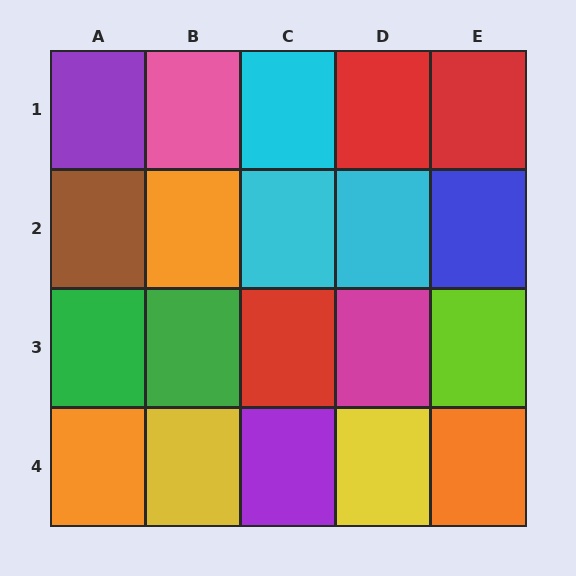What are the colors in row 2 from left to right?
Brown, orange, cyan, cyan, blue.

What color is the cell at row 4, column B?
Yellow.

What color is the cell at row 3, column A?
Green.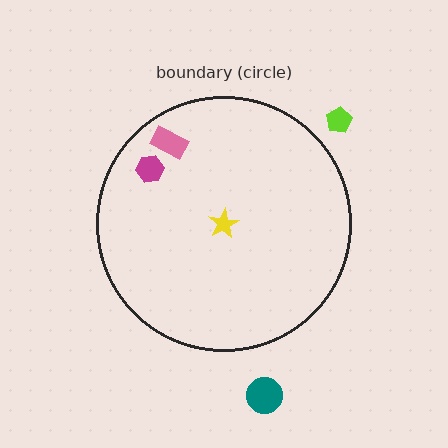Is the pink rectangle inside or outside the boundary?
Inside.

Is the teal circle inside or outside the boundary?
Outside.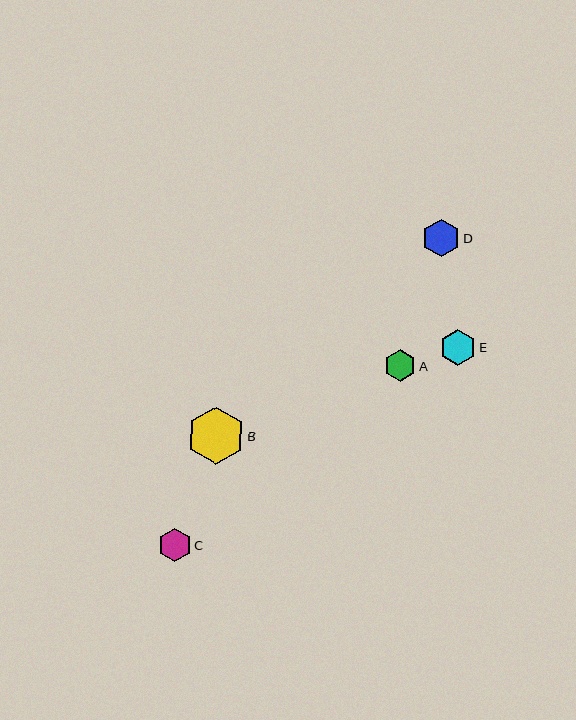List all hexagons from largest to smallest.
From largest to smallest: B, D, E, C, A.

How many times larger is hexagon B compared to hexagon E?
Hexagon B is approximately 1.6 times the size of hexagon E.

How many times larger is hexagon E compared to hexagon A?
Hexagon E is approximately 1.1 times the size of hexagon A.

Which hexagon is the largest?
Hexagon B is the largest with a size of approximately 57 pixels.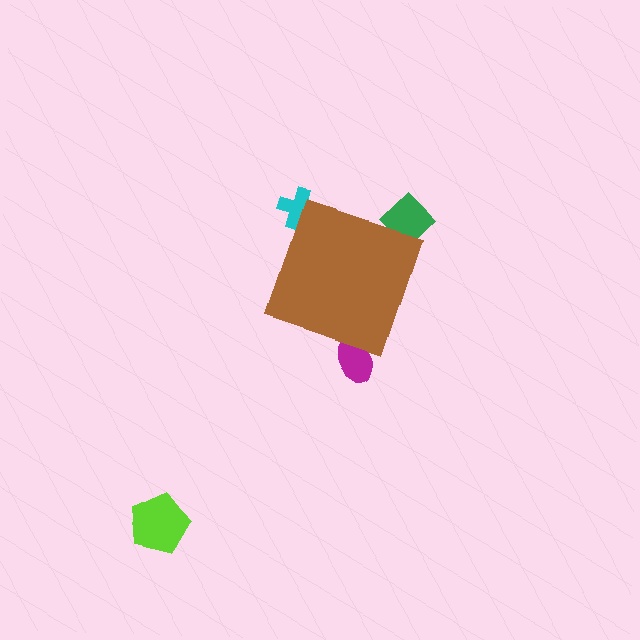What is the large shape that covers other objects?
A brown diamond.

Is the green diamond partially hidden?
Yes, the green diamond is partially hidden behind the brown diamond.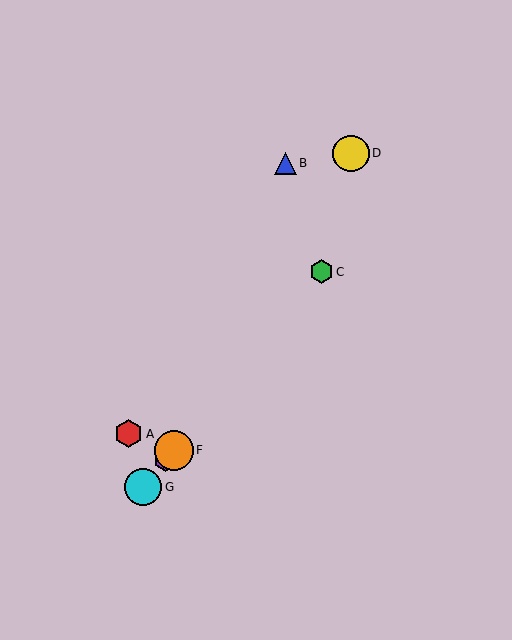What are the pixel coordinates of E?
Object E is at (166, 460).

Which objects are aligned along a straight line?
Objects C, E, F, G are aligned along a straight line.